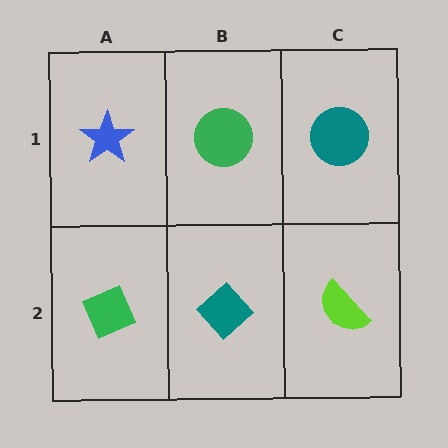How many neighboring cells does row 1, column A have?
2.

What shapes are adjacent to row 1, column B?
A teal diamond (row 2, column B), a blue star (row 1, column A), a teal circle (row 1, column C).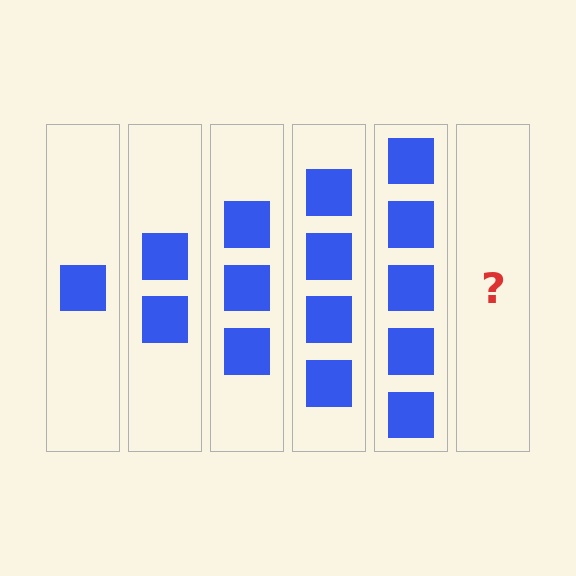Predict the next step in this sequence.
The next step is 6 squares.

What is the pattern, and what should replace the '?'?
The pattern is that each step adds one more square. The '?' should be 6 squares.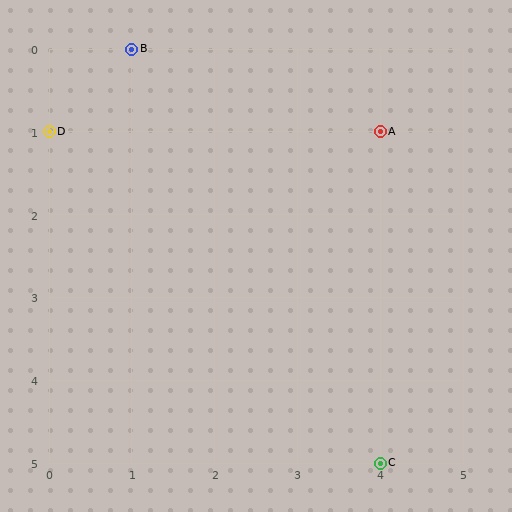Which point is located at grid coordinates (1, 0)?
Point B is at (1, 0).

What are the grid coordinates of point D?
Point D is at grid coordinates (0, 1).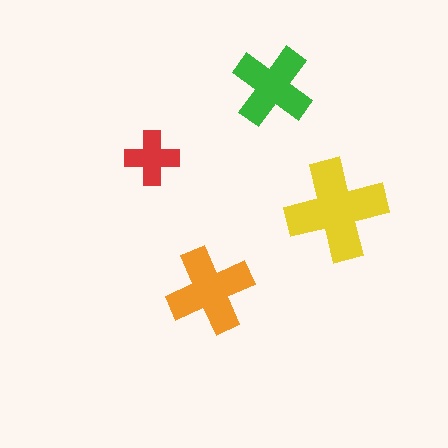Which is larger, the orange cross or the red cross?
The orange one.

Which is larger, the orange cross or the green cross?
The orange one.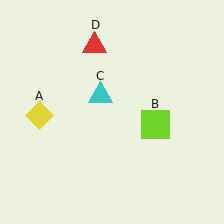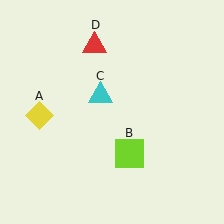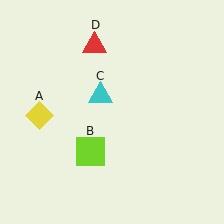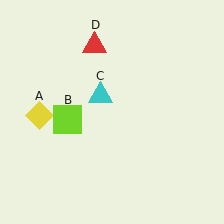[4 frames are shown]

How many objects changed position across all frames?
1 object changed position: lime square (object B).